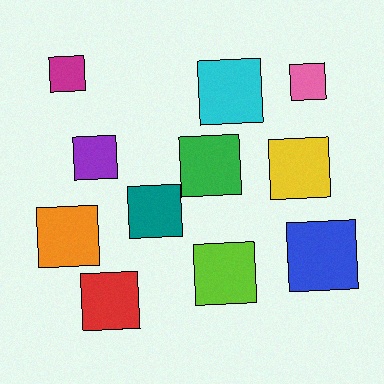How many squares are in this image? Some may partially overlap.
There are 11 squares.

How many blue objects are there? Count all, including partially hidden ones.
There is 1 blue object.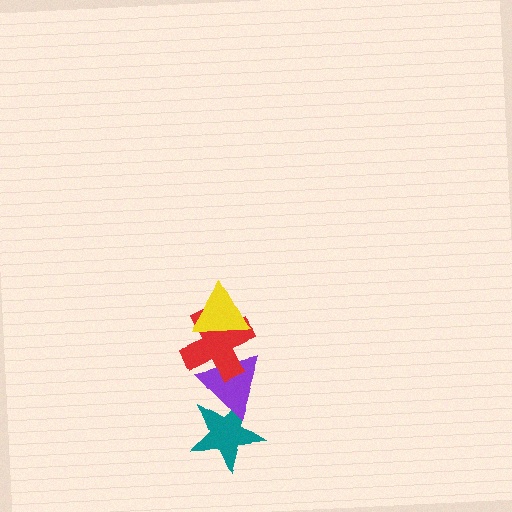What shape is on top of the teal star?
The purple triangle is on top of the teal star.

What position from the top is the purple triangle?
The purple triangle is 3rd from the top.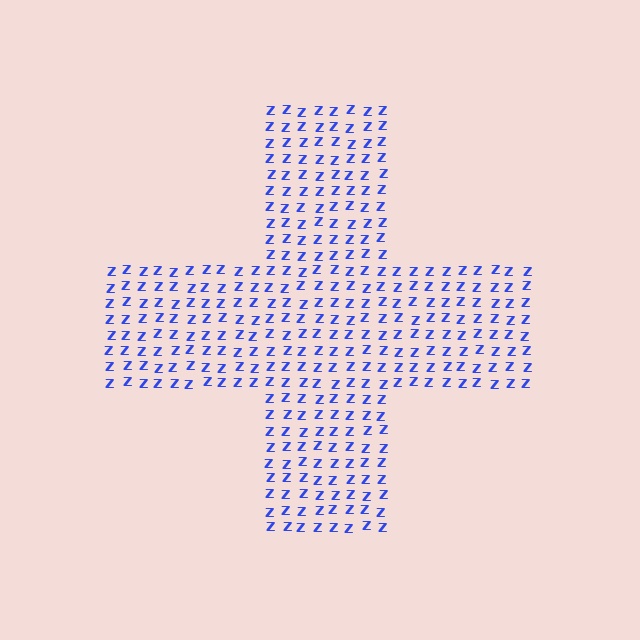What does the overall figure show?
The overall figure shows a cross.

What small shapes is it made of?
It is made of small letter Z's.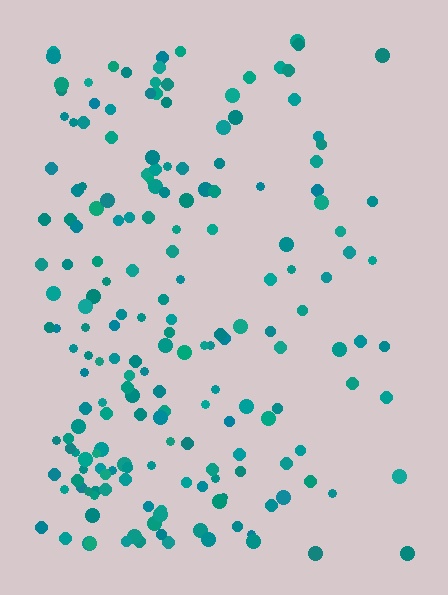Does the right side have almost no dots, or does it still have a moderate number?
Still a moderate number, just noticeably fewer than the left.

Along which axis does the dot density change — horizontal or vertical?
Horizontal.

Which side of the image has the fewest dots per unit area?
The right.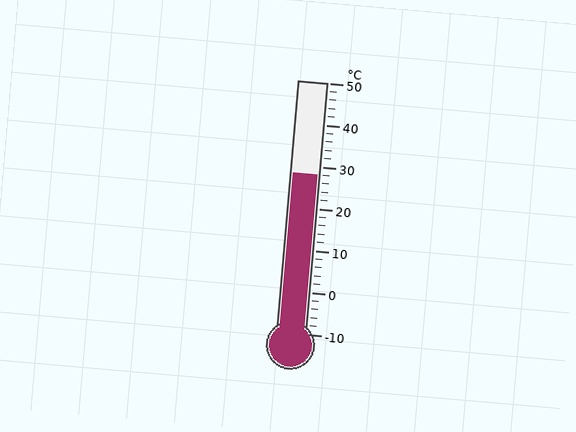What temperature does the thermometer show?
The thermometer shows approximately 28°C.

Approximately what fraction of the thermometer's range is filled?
The thermometer is filled to approximately 65% of its range.